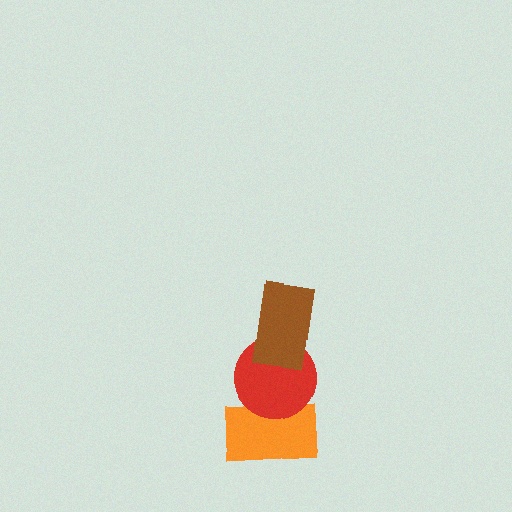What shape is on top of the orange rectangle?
The red circle is on top of the orange rectangle.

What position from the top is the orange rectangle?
The orange rectangle is 3rd from the top.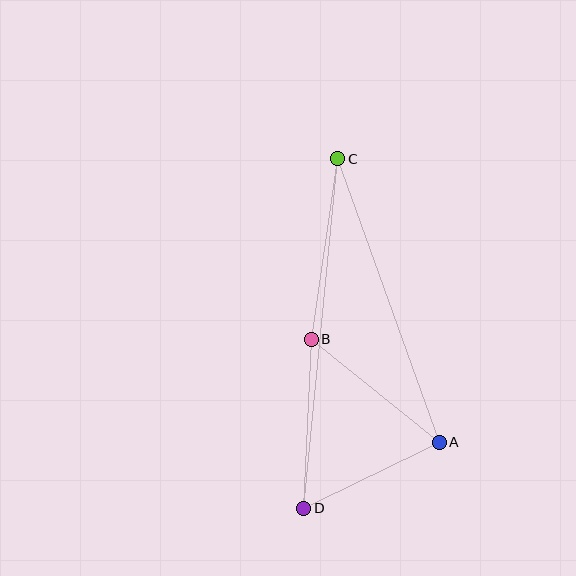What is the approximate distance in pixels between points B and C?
The distance between B and C is approximately 182 pixels.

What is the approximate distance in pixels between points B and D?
The distance between B and D is approximately 169 pixels.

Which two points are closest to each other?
Points A and D are closest to each other.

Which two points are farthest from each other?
Points C and D are farthest from each other.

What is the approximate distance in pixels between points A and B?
The distance between A and B is approximately 165 pixels.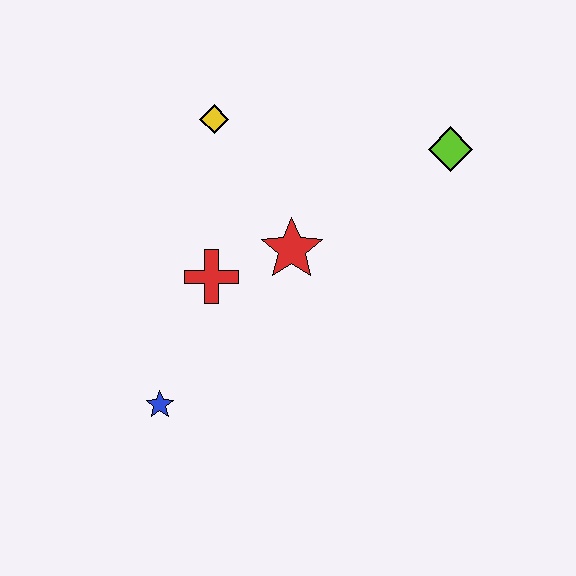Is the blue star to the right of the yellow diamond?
No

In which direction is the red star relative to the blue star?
The red star is above the blue star.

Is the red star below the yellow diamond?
Yes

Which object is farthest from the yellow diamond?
The blue star is farthest from the yellow diamond.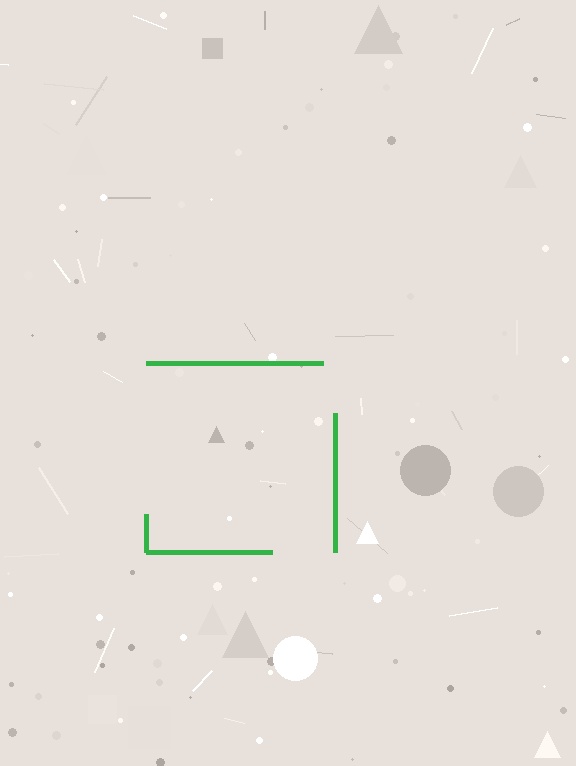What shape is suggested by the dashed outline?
The dashed outline suggests a square.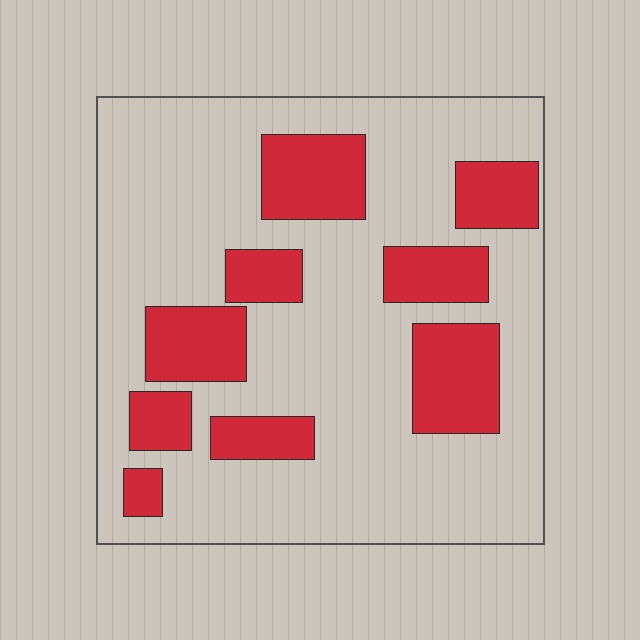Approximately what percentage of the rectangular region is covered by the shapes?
Approximately 25%.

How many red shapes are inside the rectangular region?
9.